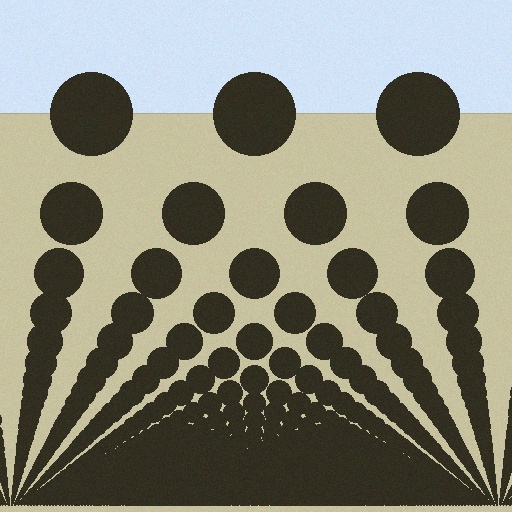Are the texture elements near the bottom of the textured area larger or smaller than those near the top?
Smaller. The gradient is inverted — elements near the bottom are smaller and denser.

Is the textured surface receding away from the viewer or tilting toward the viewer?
The surface appears to tilt toward the viewer. Texture elements get larger and sparser toward the top.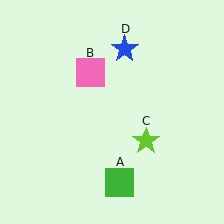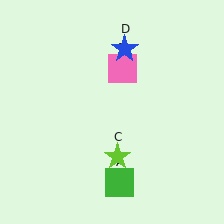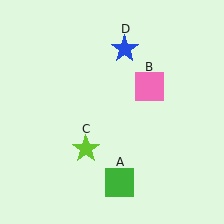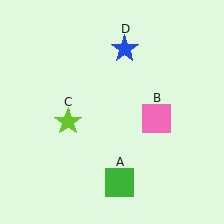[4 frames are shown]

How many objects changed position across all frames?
2 objects changed position: pink square (object B), lime star (object C).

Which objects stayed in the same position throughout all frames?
Green square (object A) and blue star (object D) remained stationary.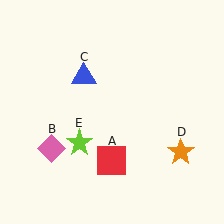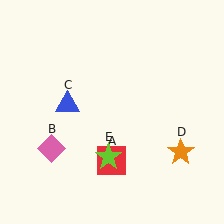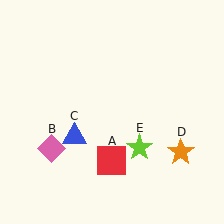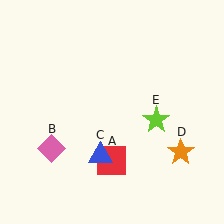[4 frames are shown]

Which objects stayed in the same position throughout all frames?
Red square (object A) and pink diamond (object B) and orange star (object D) remained stationary.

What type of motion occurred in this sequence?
The blue triangle (object C), lime star (object E) rotated counterclockwise around the center of the scene.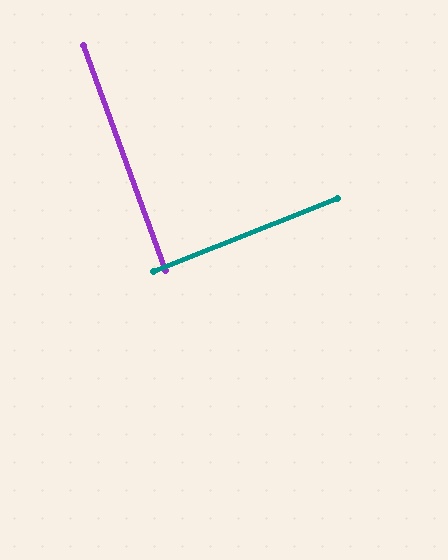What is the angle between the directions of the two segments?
Approximately 88 degrees.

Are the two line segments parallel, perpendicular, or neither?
Perpendicular — they meet at approximately 88°.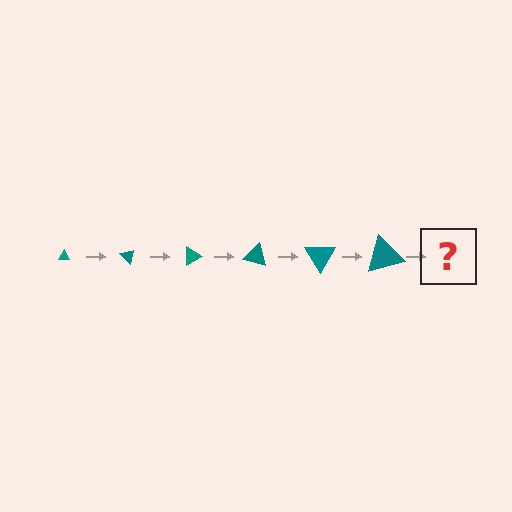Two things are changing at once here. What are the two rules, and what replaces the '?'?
The two rules are that the triangle grows larger each step and it rotates 45 degrees each step. The '?' should be a triangle, larger than the previous one and rotated 270 degrees from the start.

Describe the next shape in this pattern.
It should be a triangle, larger than the previous one and rotated 270 degrees from the start.